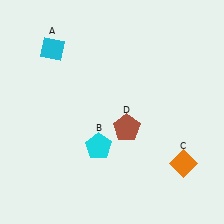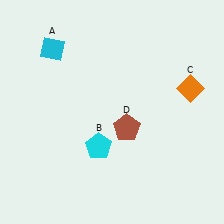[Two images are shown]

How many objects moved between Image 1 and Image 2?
1 object moved between the two images.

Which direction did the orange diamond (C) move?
The orange diamond (C) moved up.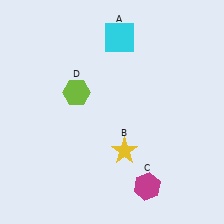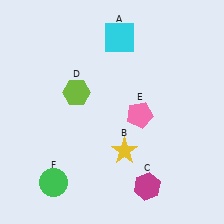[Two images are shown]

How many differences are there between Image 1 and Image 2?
There are 2 differences between the two images.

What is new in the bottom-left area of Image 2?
A green circle (F) was added in the bottom-left area of Image 2.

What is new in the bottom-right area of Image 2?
A pink pentagon (E) was added in the bottom-right area of Image 2.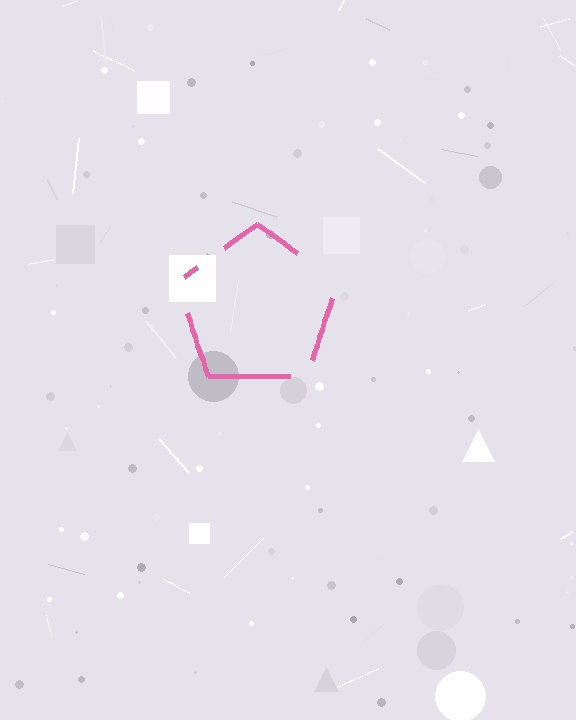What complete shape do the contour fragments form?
The contour fragments form a pentagon.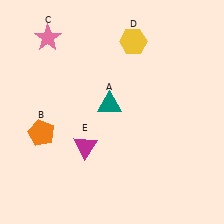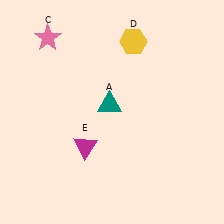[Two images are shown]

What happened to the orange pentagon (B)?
The orange pentagon (B) was removed in Image 2. It was in the bottom-left area of Image 1.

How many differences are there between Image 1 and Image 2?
There is 1 difference between the two images.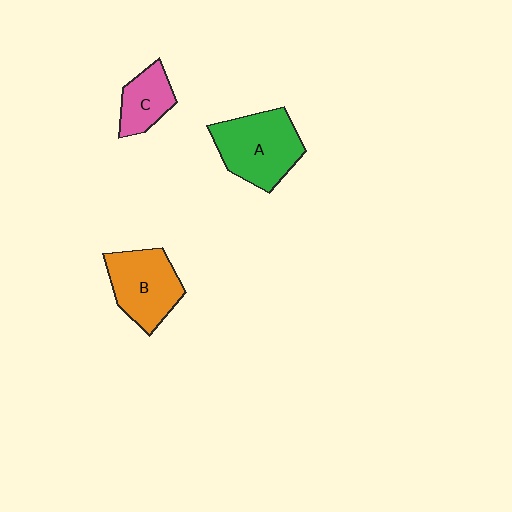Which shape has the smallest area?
Shape C (pink).